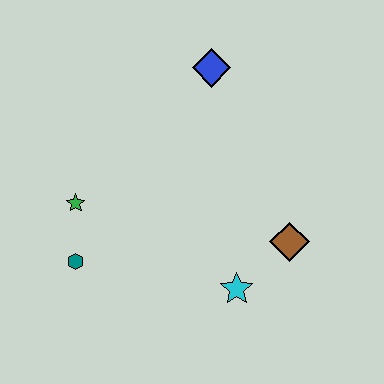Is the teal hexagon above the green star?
No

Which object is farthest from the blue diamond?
The teal hexagon is farthest from the blue diamond.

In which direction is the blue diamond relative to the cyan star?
The blue diamond is above the cyan star.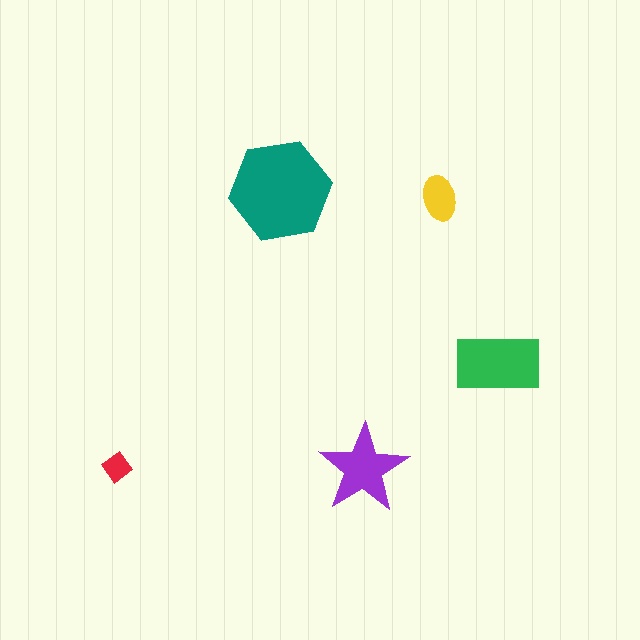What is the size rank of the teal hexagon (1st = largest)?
1st.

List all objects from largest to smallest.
The teal hexagon, the green rectangle, the purple star, the yellow ellipse, the red diamond.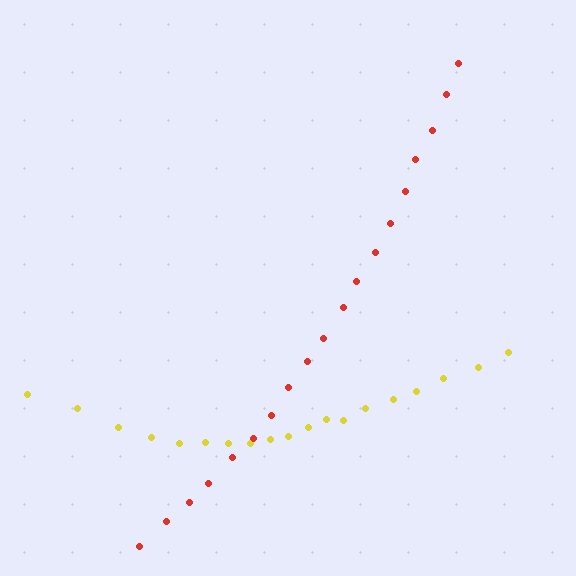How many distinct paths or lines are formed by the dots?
There are 2 distinct paths.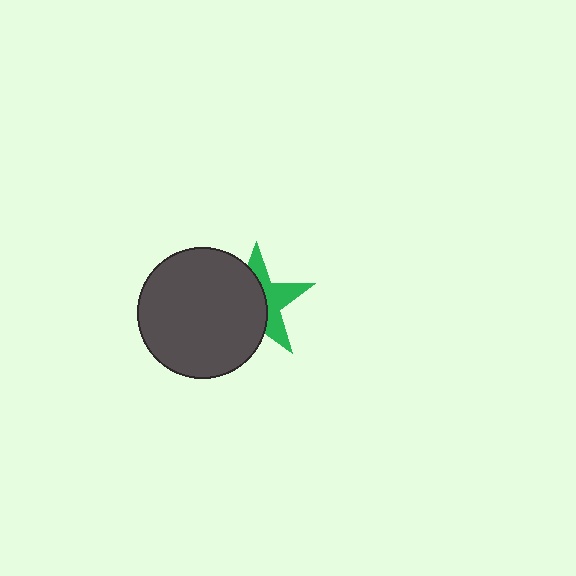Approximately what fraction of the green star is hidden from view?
Roughly 58% of the green star is hidden behind the dark gray circle.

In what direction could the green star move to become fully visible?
The green star could move right. That would shift it out from behind the dark gray circle entirely.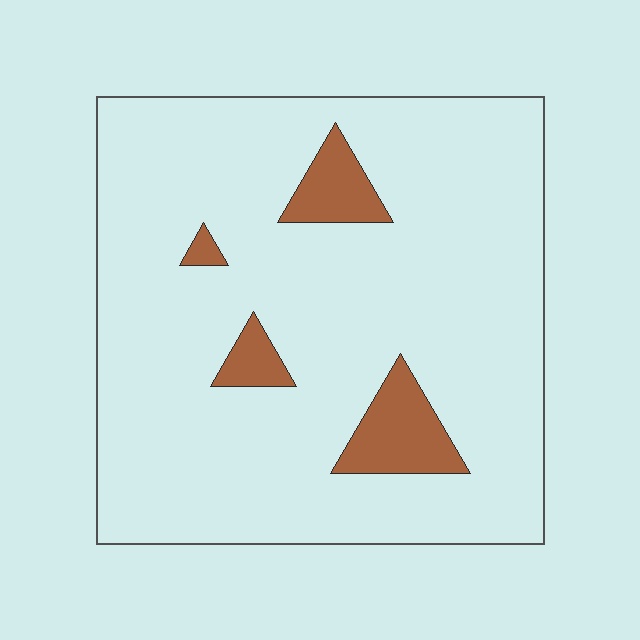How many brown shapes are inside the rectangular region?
4.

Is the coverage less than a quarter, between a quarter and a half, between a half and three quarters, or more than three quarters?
Less than a quarter.